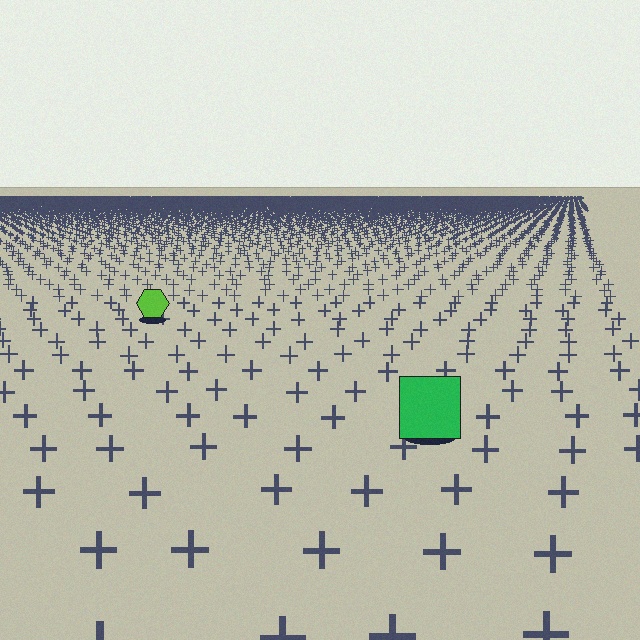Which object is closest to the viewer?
The green square is closest. The texture marks near it are larger and more spread out.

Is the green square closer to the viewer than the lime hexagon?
Yes. The green square is closer — you can tell from the texture gradient: the ground texture is coarser near it.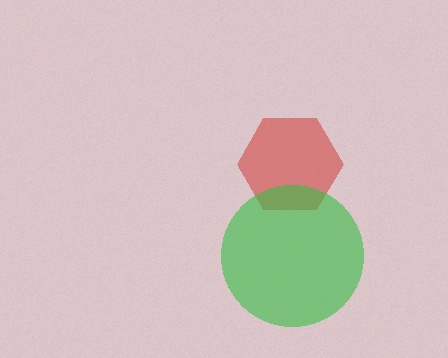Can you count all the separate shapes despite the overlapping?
Yes, there are 2 separate shapes.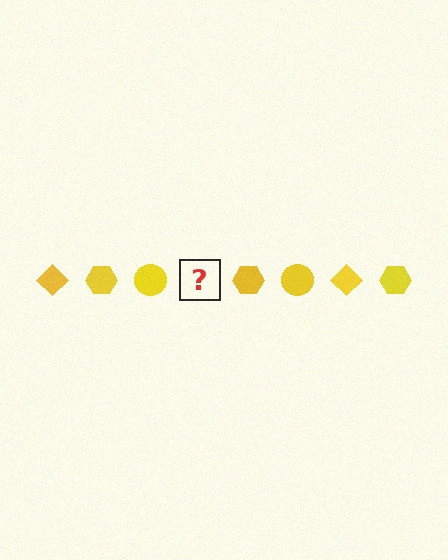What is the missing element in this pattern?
The missing element is a yellow diamond.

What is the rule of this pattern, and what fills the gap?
The rule is that the pattern cycles through diamond, hexagon, circle shapes in yellow. The gap should be filled with a yellow diamond.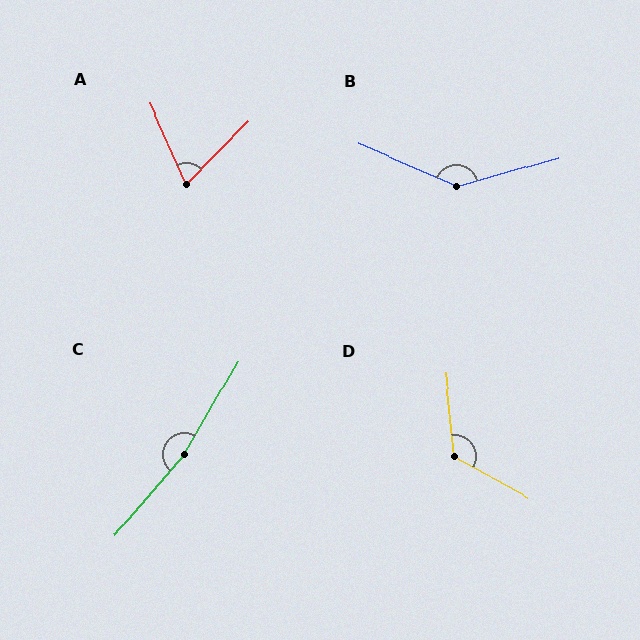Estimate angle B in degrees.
Approximately 141 degrees.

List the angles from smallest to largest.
A (68°), D (125°), B (141°), C (169°).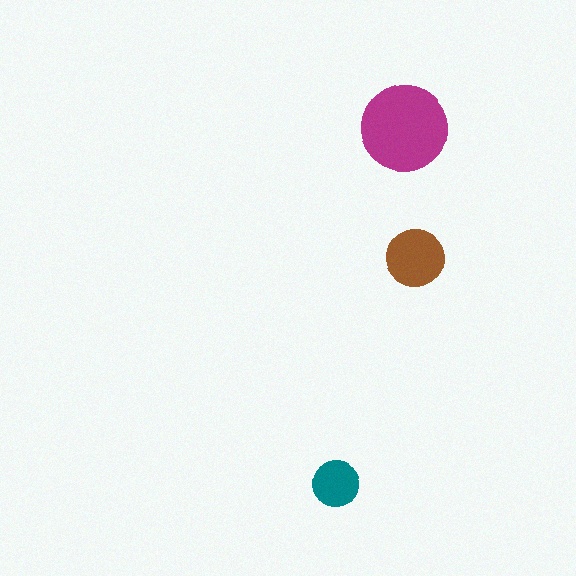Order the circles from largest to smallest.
the magenta one, the brown one, the teal one.